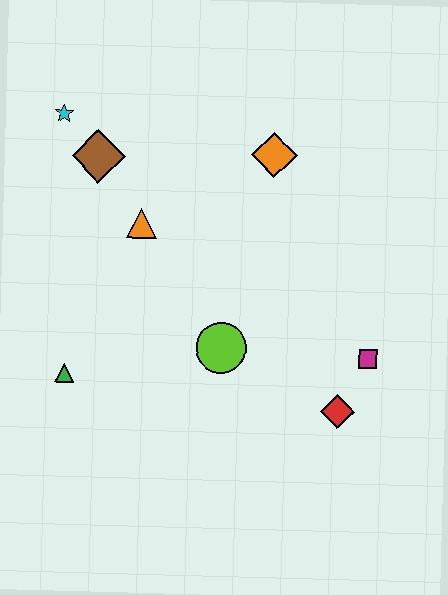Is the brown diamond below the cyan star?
Yes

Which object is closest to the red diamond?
The magenta square is closest to the red diamond.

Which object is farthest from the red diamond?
The cyan star is farthest from the red diamond.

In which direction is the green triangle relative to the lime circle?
The green triangle is to the left of the lime circle.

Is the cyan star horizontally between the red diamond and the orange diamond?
No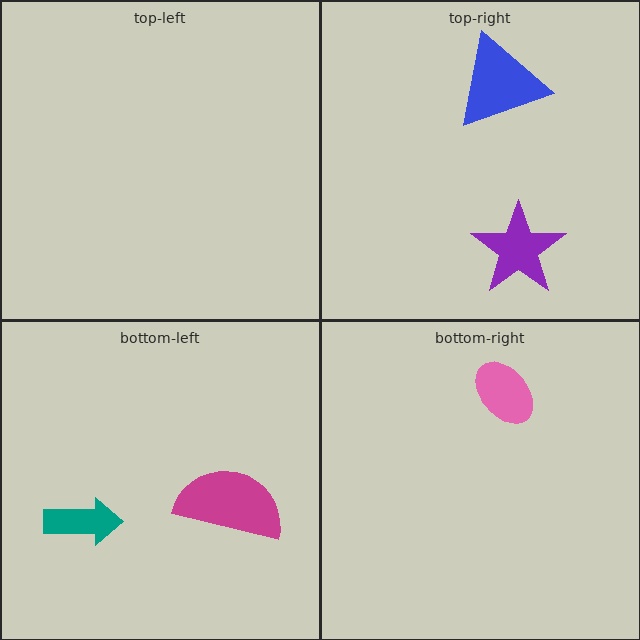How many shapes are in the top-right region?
2.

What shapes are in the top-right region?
The blue triangle, the purple star.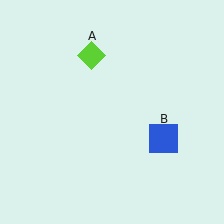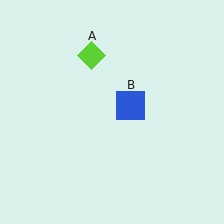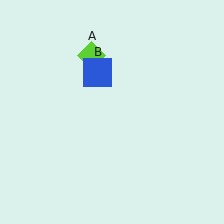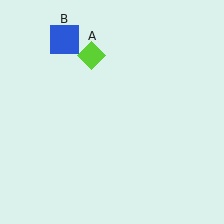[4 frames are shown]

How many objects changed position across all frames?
1 object changed position: blue square (object B).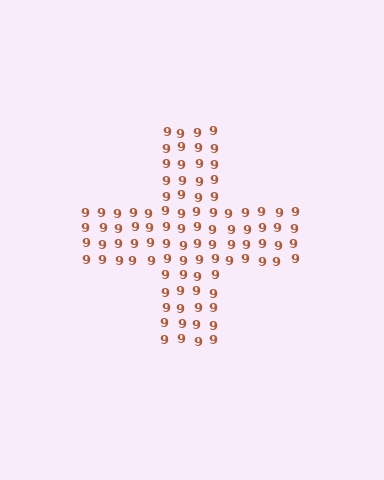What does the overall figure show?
The overall figure shows a cross.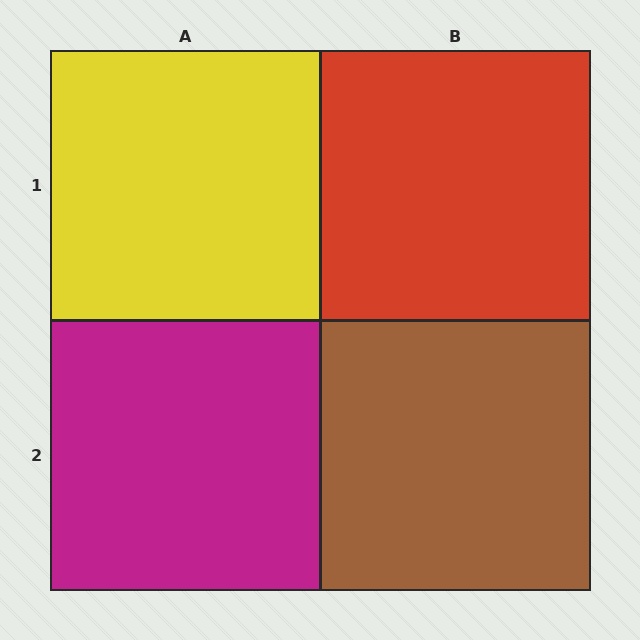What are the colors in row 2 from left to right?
Magenta, brown.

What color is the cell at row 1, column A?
Yellow.